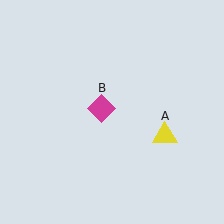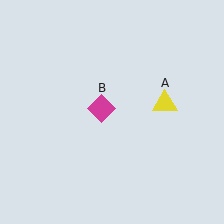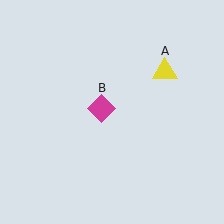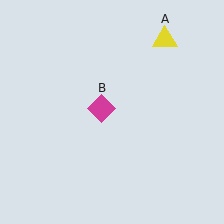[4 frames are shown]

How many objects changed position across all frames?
1 object changed position: yellow triangle (object A).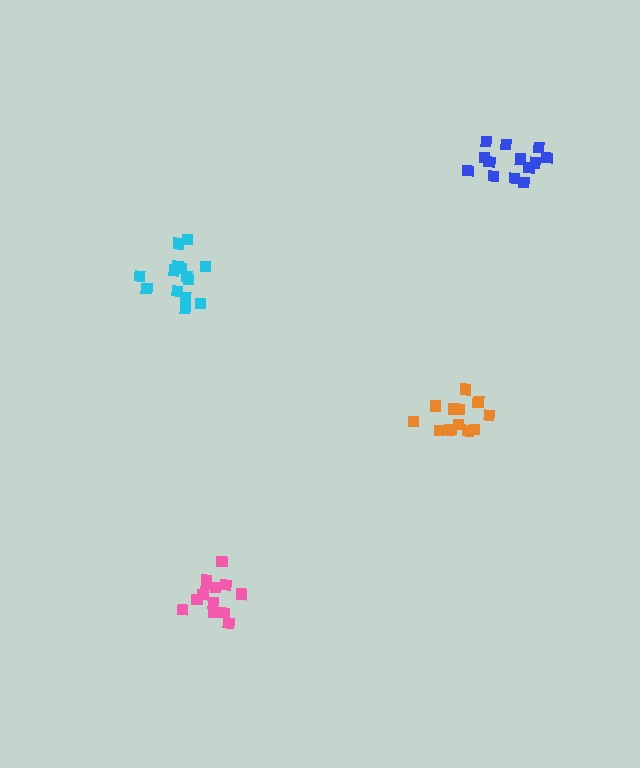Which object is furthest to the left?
The cyan cluster is leftmost.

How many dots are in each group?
Group 1: 13 dots, Group 2: 13 dots, Group 3: 14 dots, Group 4: 14 dots (54 total).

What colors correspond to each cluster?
The clusters are colored: blue, orange, pink, cyan.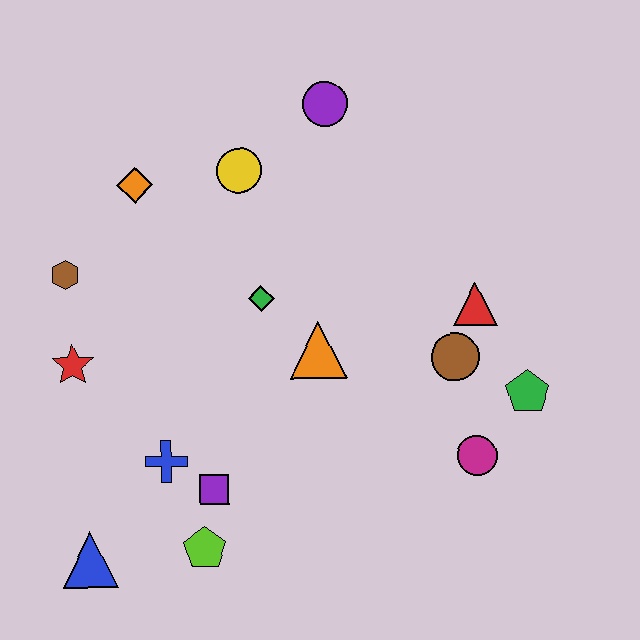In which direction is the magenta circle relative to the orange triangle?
The magenta circle is to the right of the orange triangle.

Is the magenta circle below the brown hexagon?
Yes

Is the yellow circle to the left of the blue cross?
No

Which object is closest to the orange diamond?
The yellow circle is closest to the orange diamond.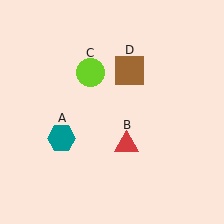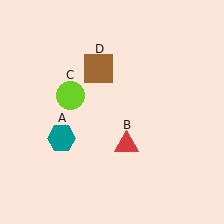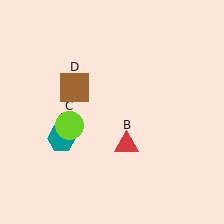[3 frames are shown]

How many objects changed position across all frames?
2 objects changed position: lime circle (object C), brown square (object D).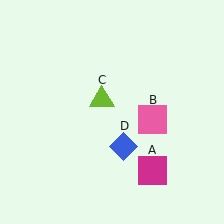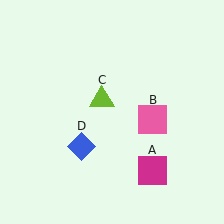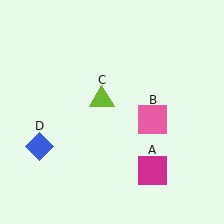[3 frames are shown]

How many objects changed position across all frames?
1 object changed position: blue diamond (object D).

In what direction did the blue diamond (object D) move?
The blue diamond (object D) moved left.